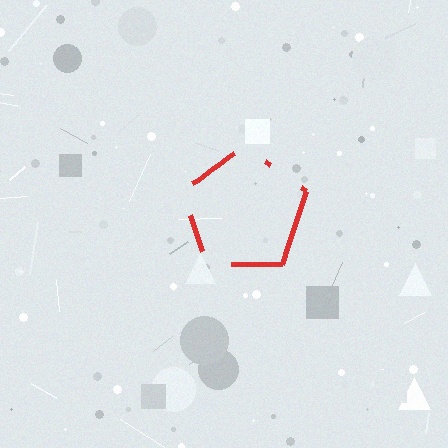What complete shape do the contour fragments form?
The contour fragments form a pentagon.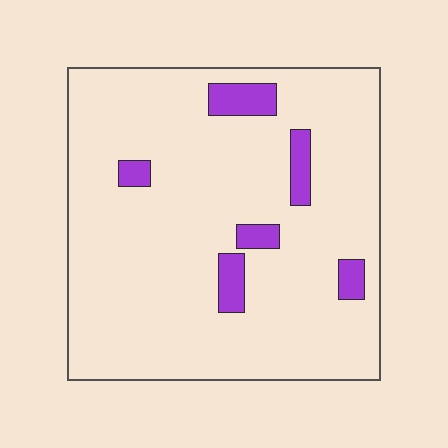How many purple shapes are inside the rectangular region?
6.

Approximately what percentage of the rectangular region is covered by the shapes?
Approximately 10%.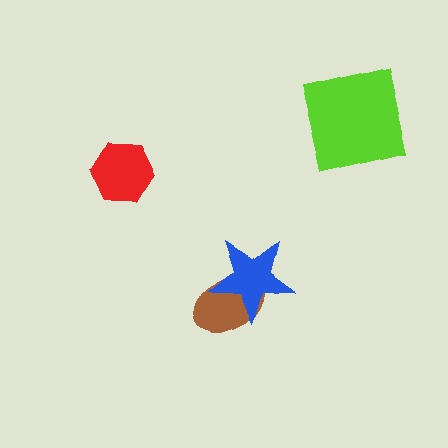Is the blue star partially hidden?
No, no other shape covers it.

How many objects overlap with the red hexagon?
0 objects overlap with the red hexagon.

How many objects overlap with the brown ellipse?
1 object overlaps with the brown ellipse.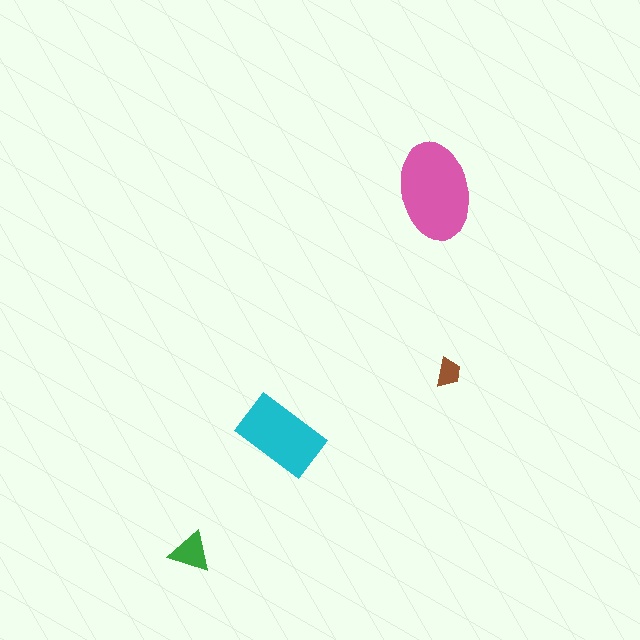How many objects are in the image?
There are 4 objects in the image.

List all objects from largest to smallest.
The pink ellipse, the cyan rectangle, the green triangle, the brown trapezoid.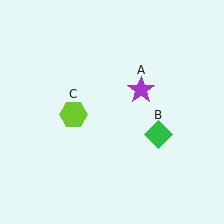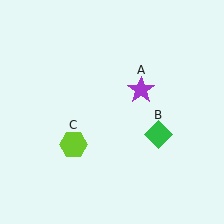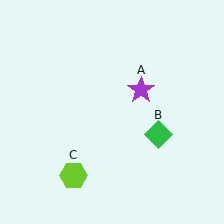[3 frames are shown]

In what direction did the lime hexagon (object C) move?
The lime hexagon (object C) moved down.